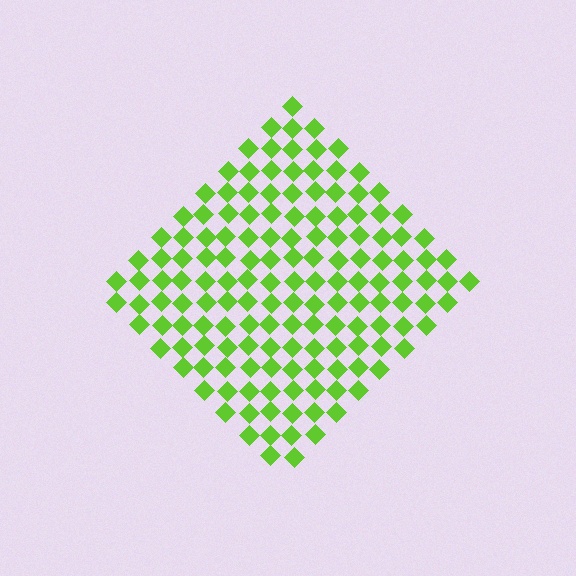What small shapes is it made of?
It is made of small diamonds.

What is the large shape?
The large shape is a diamond.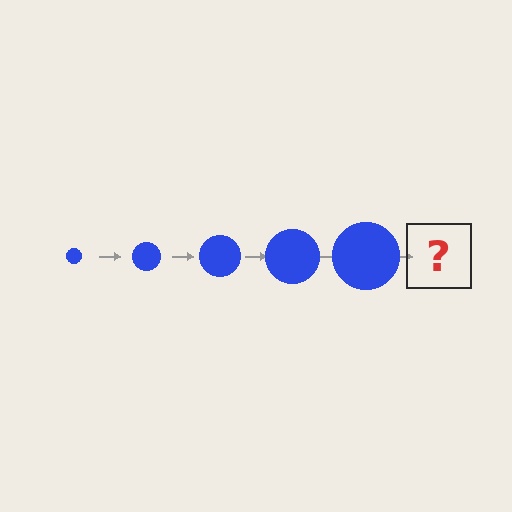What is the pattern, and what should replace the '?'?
The pattern is that the circle gets progressively larger each step. The '?' should be a blue circle, larger than the previous one.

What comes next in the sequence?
The next element should be a blue circle, larger than the previous one.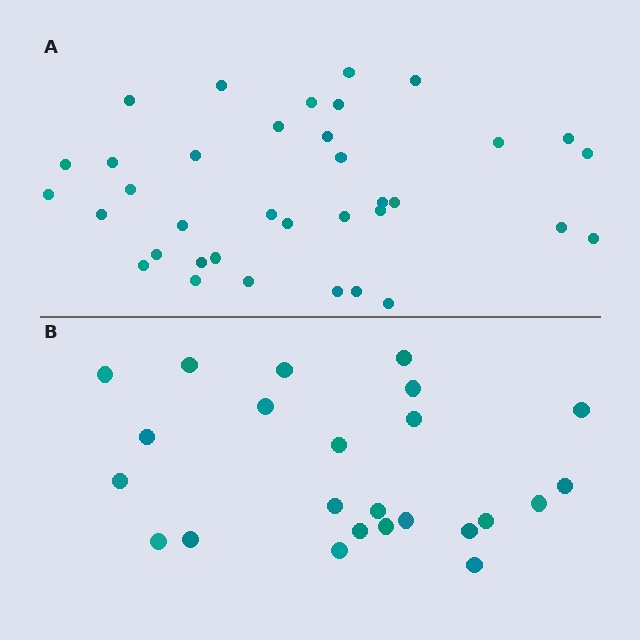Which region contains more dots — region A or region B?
Region A (the top region) has more dots.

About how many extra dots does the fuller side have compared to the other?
Region A has roughly 12 or so more dots than region B.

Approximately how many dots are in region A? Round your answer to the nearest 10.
About 40 dots. (The exact count is 36, which rounds to 40.)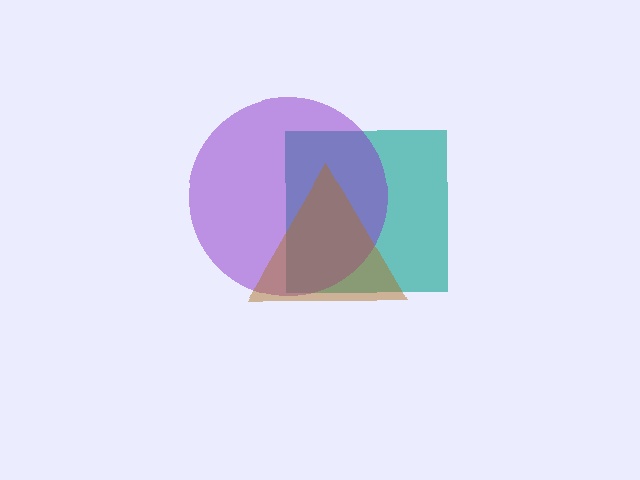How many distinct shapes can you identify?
There are 3 distinct shapes: a teal square, a purple circle, a brown triangle.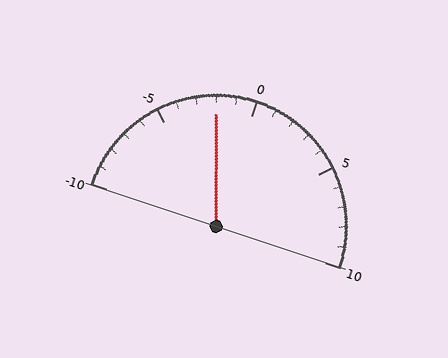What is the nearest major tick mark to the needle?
The nearest major tick mark is 0.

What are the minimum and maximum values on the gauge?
The gauge ranges from -10 to 10.